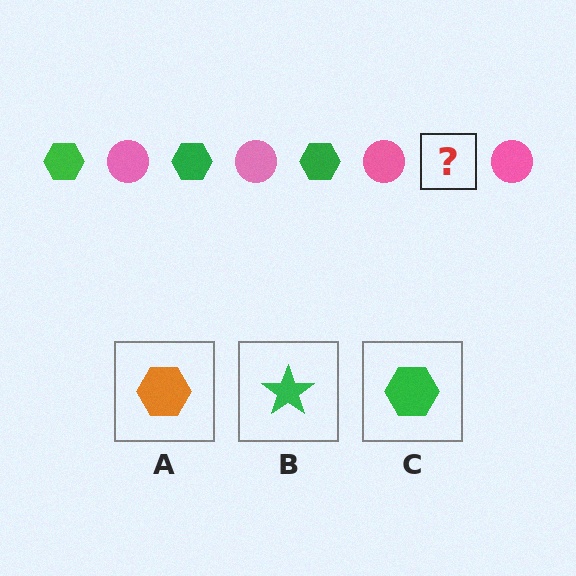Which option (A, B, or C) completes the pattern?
C.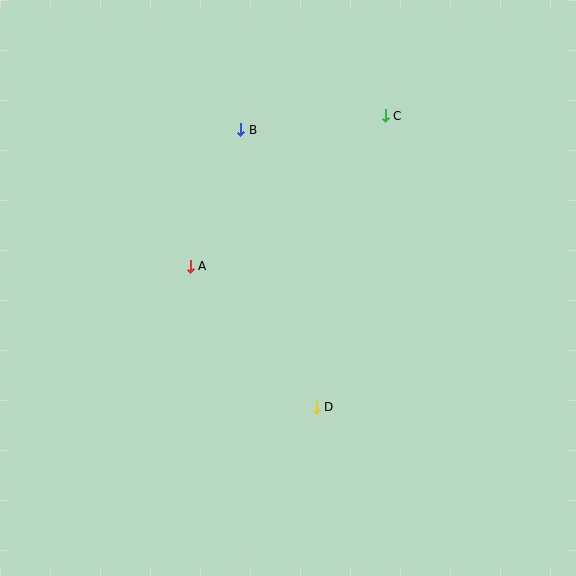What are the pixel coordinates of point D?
Point D is at (316, 407).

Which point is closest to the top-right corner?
Point C is closest to the top-right corner.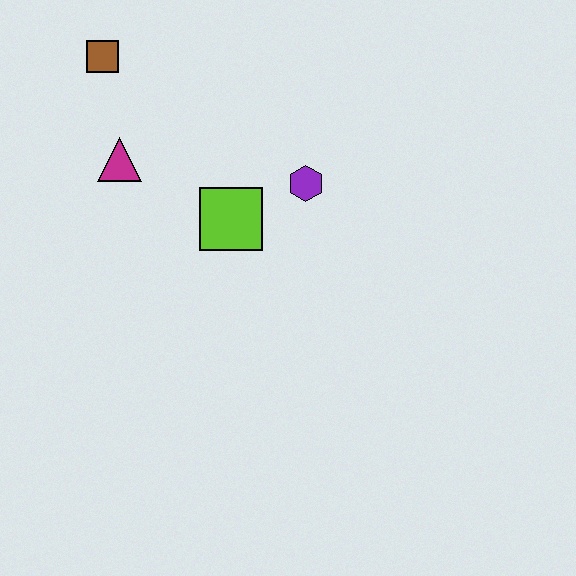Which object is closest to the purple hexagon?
The lime square is closest to the purple hexagon.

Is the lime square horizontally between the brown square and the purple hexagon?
Yes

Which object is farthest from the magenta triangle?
The purple hexagon is farthest from the magenta triangle.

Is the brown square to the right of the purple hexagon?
No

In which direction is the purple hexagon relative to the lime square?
The purple hexagon is to the right of the lime square.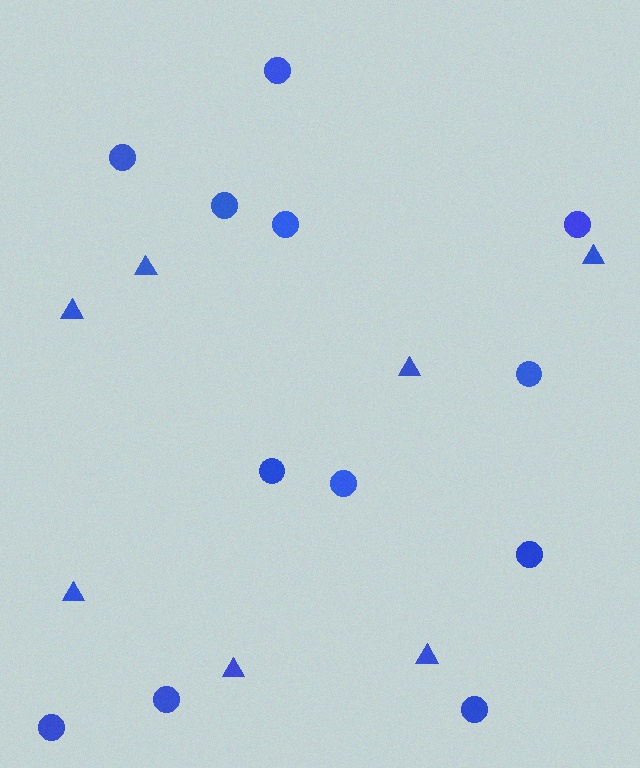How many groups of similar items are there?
There are 2 groups: one group of circles (12) and one group of triangles (7).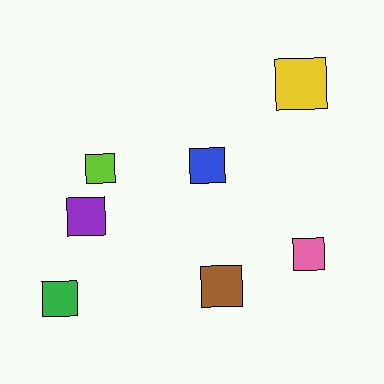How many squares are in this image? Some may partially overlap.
There are 7 squares.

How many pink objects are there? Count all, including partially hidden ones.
There is 1 pink object.